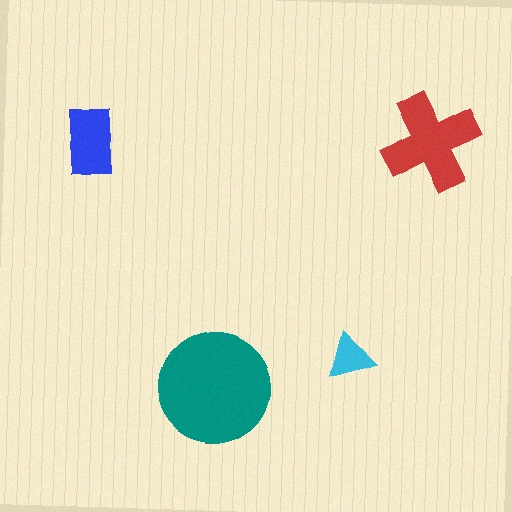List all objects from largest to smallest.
The teal circle, the red cross, the blue rectangle, the cyan triangle.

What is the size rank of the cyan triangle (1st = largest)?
4th.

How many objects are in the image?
There are 4 objects in the image.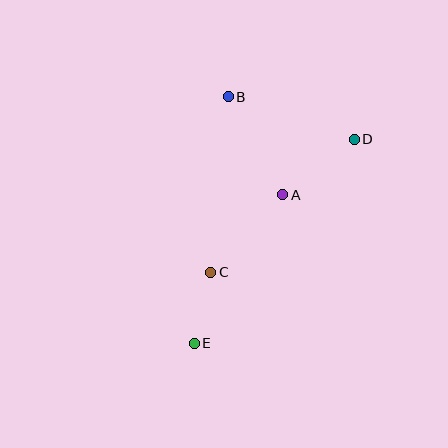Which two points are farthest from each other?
Points D and E are farthest from each other.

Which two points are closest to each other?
Points C and E are closest to each other.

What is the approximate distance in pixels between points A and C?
The distance between A and C is approximately 105 pixels.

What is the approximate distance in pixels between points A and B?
The distance between A and B is approximately 112 pixels.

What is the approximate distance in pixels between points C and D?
The distance between C and D is approximately 196 pixels.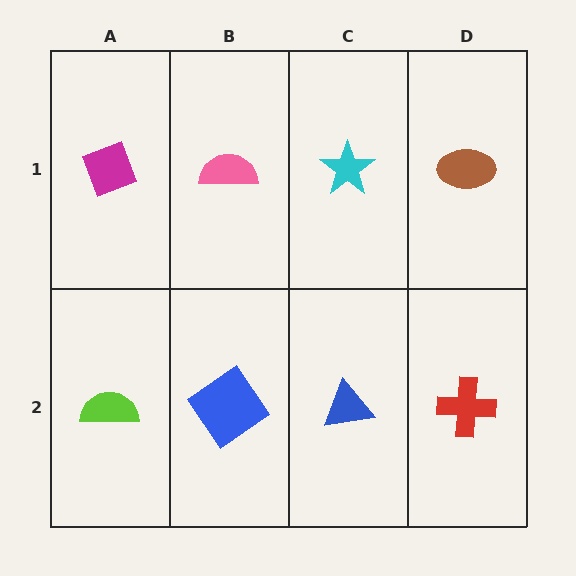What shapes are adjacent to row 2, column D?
A brown ellipse (row 1, column D), a blue triangle (row 2, column C).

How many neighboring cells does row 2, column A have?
2.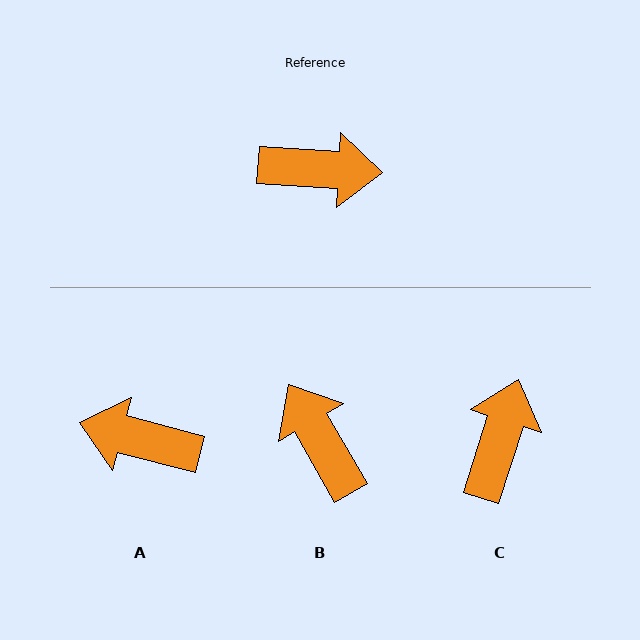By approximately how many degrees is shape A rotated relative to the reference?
Approximately 169 degrees counter-clockwise.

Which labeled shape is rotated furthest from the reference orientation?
A, about 169 degrees away.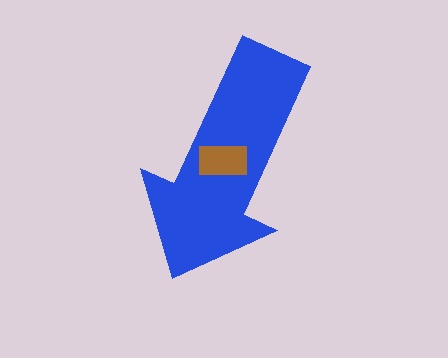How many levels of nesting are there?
2.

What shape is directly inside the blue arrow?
The brown rectangle.